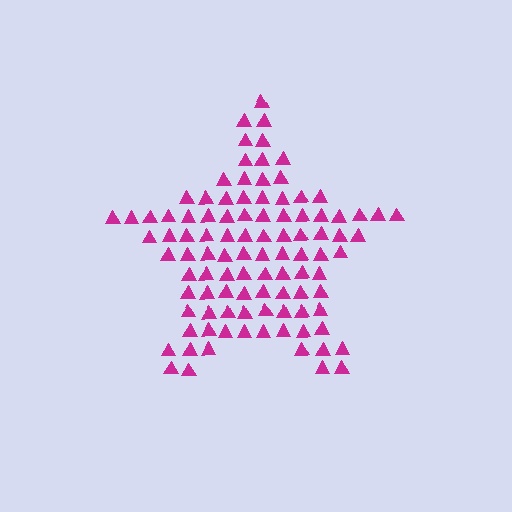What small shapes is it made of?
It is made of small triangles.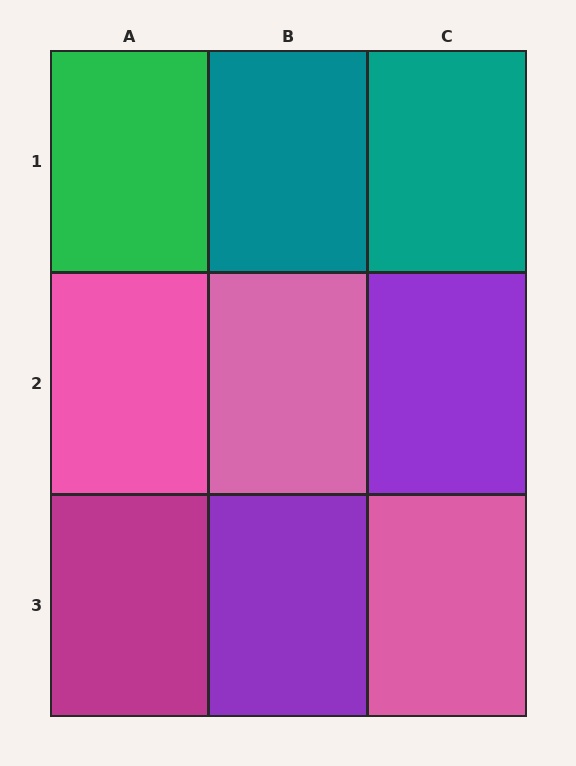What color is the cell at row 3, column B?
Purple.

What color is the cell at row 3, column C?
Pink.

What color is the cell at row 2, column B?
Pink.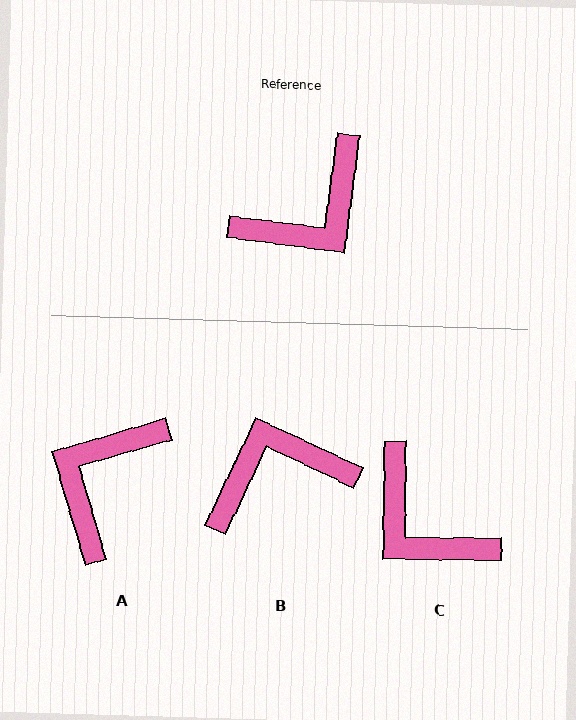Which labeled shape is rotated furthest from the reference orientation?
B, about 162 degrees away.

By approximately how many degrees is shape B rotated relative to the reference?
Approximately 162 degrees counter-clockwise.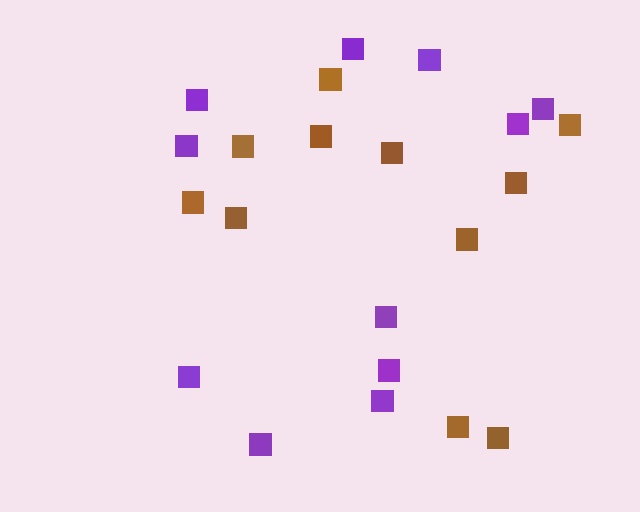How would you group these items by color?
There are 2 groups: one group of brown squares (11) and one group of purple squares (11).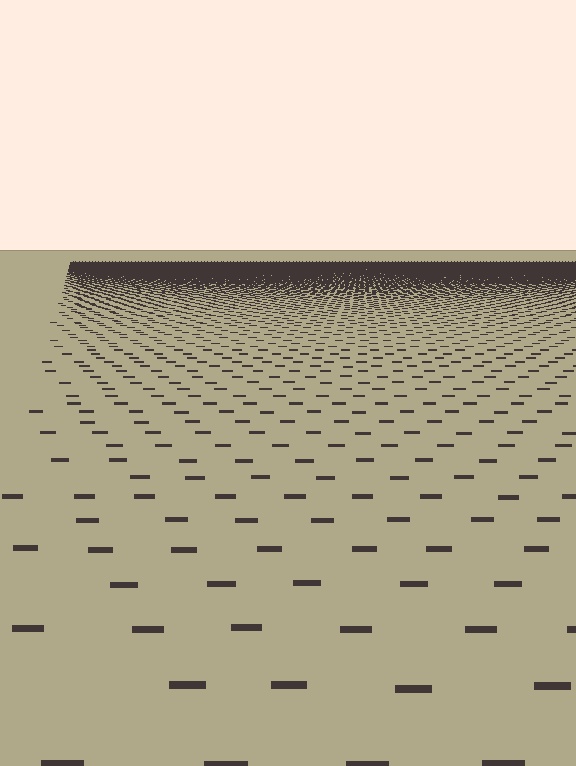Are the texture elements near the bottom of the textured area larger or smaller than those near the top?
Larger. Near the bottom, elements are closer to the viewer and appear at a bigger on-screen size.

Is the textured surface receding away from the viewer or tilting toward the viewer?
The surface is receding away from the viewer. Texture elements get smaller and denser toward the top.